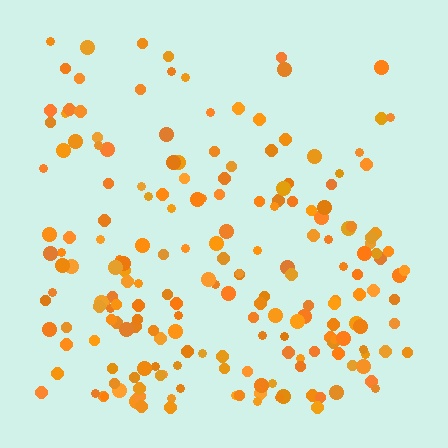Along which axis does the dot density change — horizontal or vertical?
Vertical.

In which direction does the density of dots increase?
From top to bottom, with the bottom side densest.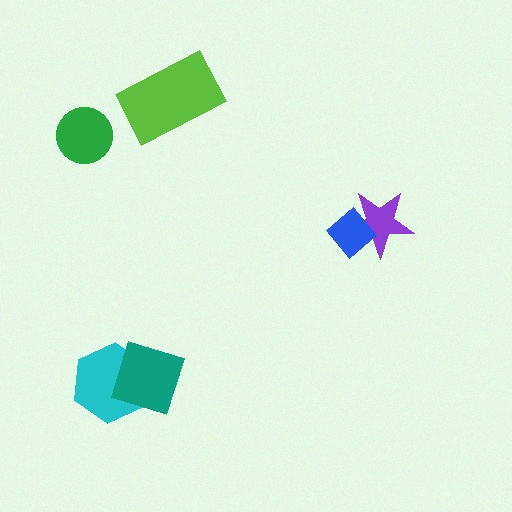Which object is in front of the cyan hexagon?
The teal diamond is in front of the cyan hexagon.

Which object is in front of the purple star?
The blue diamond is in front of the purple star.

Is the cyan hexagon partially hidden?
Yes, it is partially covered by another shape.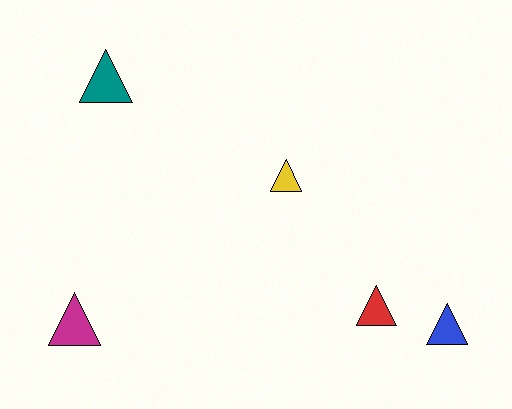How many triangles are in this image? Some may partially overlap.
There are 5 triangles.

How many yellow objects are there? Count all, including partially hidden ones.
There is 1 yellow object.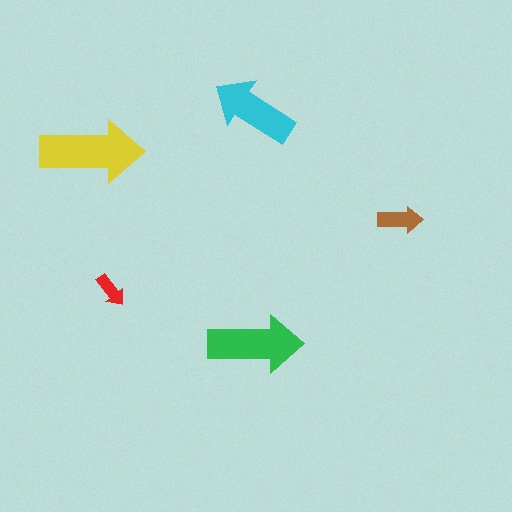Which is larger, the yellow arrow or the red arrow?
The yellow one.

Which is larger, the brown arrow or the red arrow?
The brown one.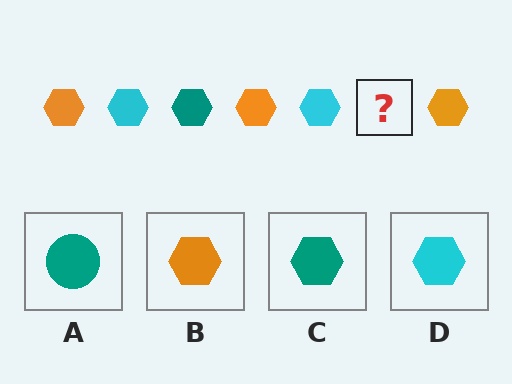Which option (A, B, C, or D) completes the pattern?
C.